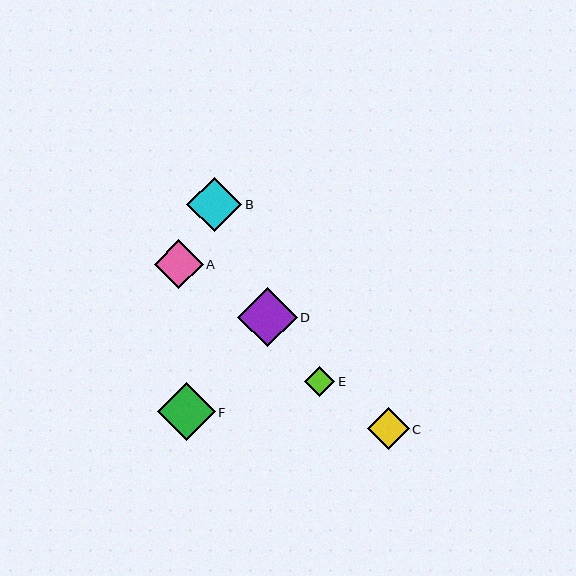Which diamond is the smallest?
Diamond E is the smallest with a size of approximately 30 pixels.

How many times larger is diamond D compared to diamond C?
Diamond D is approximately 1.4 times the size of diamond C.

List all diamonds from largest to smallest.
From largest to smallest: D, F, B, A, C, E.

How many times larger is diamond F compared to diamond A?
Diamond F is approximately 1.2 times the size of diamond A.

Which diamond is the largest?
Diamond D is the largest with a size of approximately 59 pixels.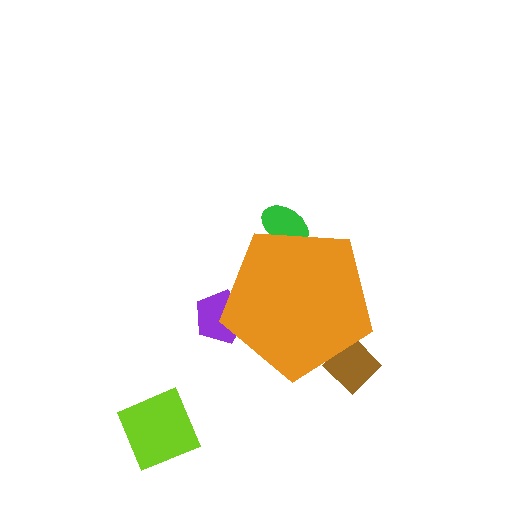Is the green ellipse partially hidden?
Yes, the green ellipse is partially hidden behind the orange pentagon.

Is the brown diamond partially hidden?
Yes, the brown diamond is partially hidden behind the orange pentagon.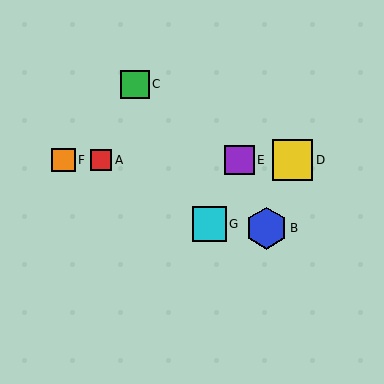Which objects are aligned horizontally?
Objects A, D, E, F are aligned horizontally.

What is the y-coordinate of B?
Object B is at y≈228.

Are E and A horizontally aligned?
Yes, both are at y≈160.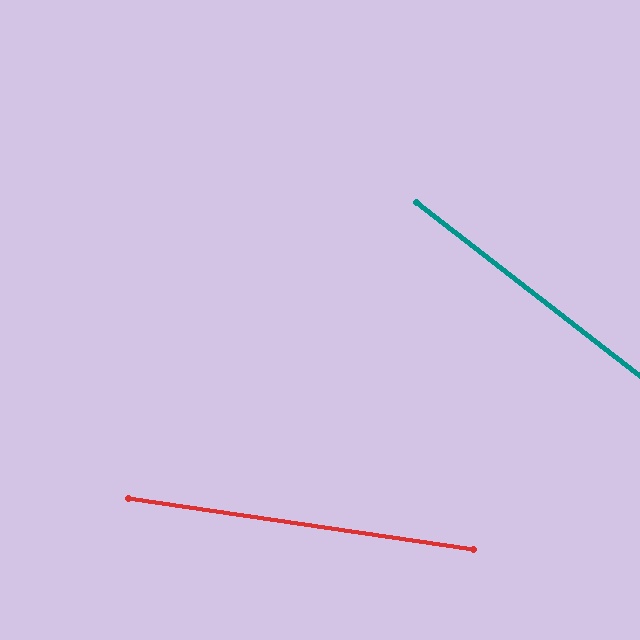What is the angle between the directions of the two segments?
Approximately 29 degrees.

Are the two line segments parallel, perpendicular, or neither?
Neither parallel nor perpendicular — they differ by about 29°.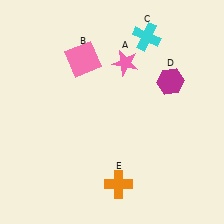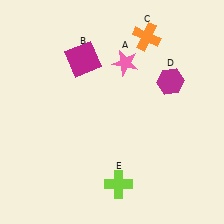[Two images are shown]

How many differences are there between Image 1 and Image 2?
There are 3 differences between the two images.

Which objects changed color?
B changed from pink to magenta. C changed from cyan to orange. E changed from orange to lime.